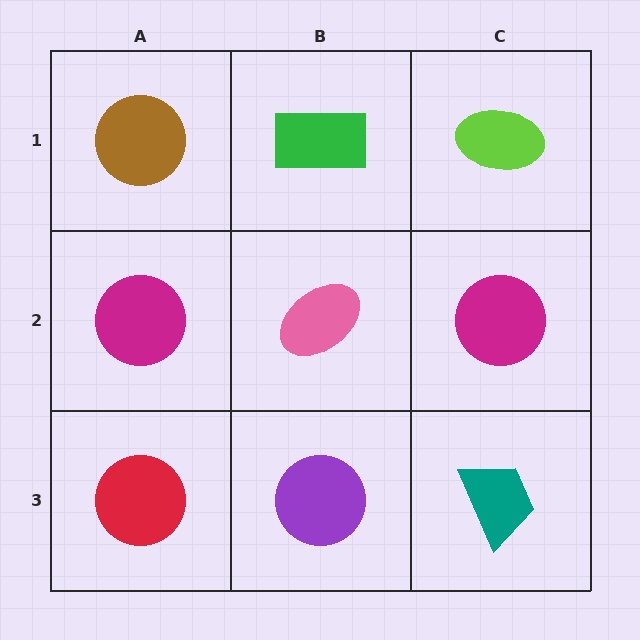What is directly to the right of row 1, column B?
A lime ellipse.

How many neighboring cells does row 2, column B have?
4.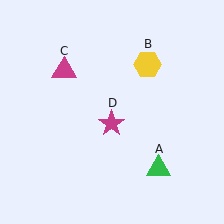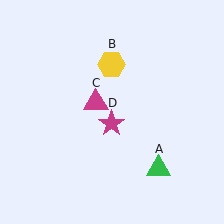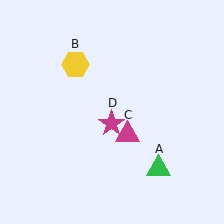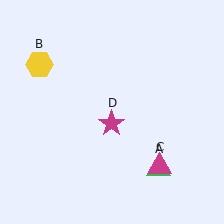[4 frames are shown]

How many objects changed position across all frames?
2 objects changed position: yellow hexagon (object B), magenta triangle (object C).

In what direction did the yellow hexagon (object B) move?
The yellow hexagon (object B) moved left.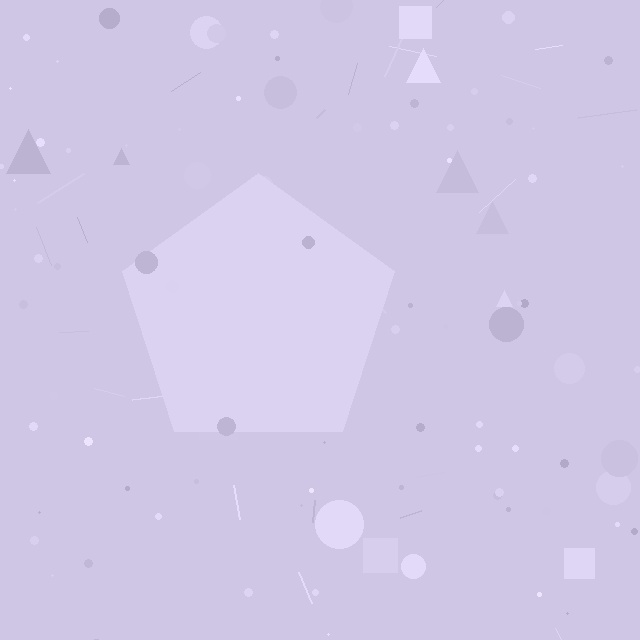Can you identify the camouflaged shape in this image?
The camouflaged shape is a pentagon.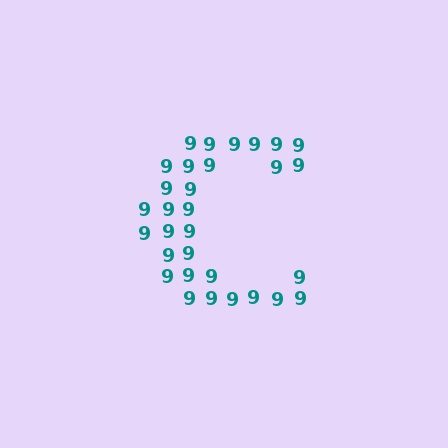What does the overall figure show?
The overall figure shows the letter C.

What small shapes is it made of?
It is made of small digit 9's.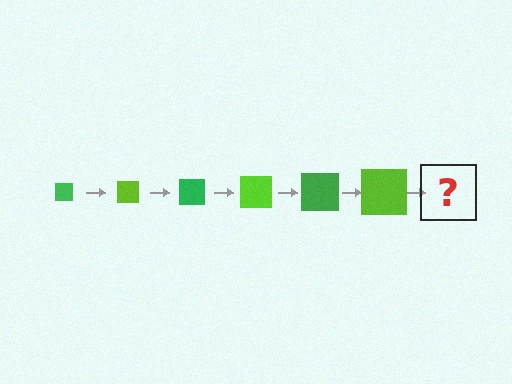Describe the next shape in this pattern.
It should be a green square, larger than the previous one.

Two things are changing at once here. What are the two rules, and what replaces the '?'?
The two rules are that the square grows larger each step and the color cycles through green and lime. The '?' should be a green square, larger than the previous one.